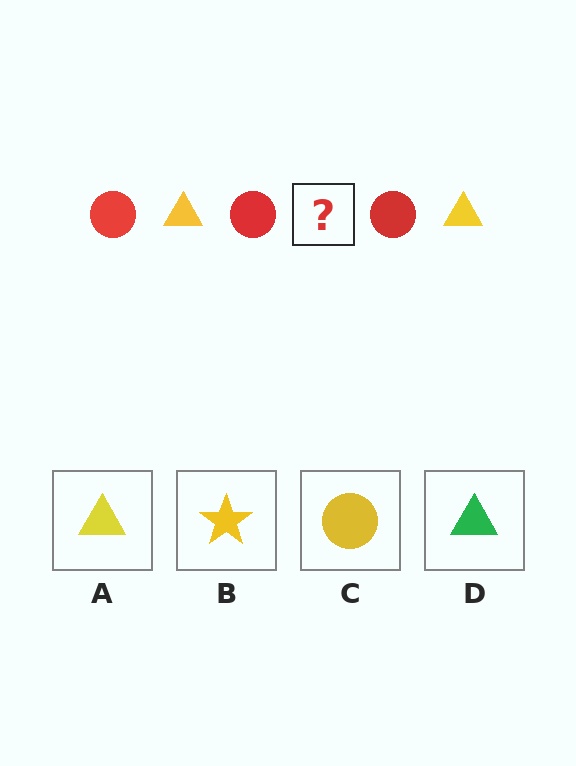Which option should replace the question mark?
Option A.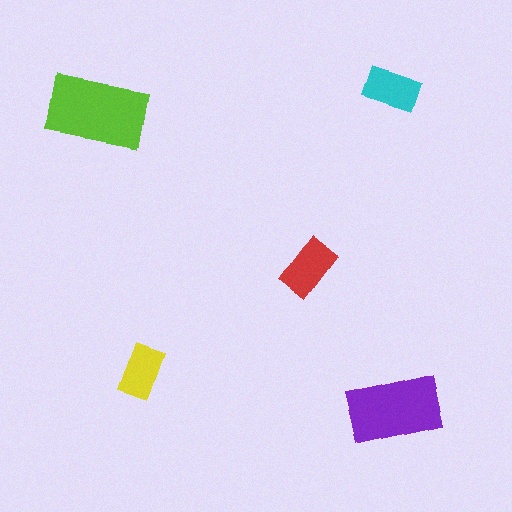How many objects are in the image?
There are 5 objects in the image.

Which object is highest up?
The cyan rectangle is topmost.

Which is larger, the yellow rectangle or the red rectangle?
The red one.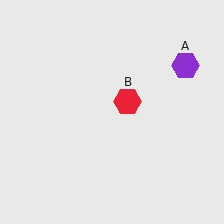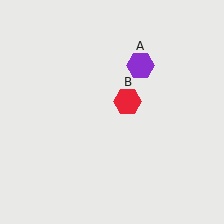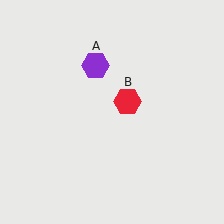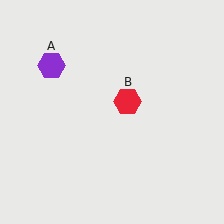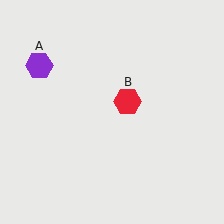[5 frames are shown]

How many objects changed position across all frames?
1 object changed position: purple hexagon (object A).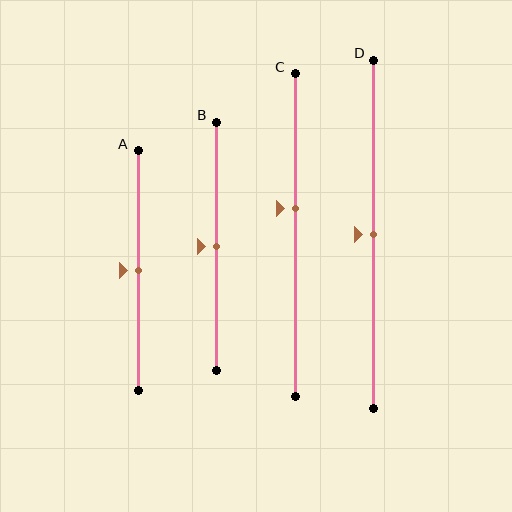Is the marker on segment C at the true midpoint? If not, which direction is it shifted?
No, the marker on segment C is shifted upward by about 8% of the segment length.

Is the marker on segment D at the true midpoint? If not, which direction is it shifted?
Yes, the marker on segment D is at the true midpoint.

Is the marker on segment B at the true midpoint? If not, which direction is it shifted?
Yes, the marker on segment B is at the true midpoint.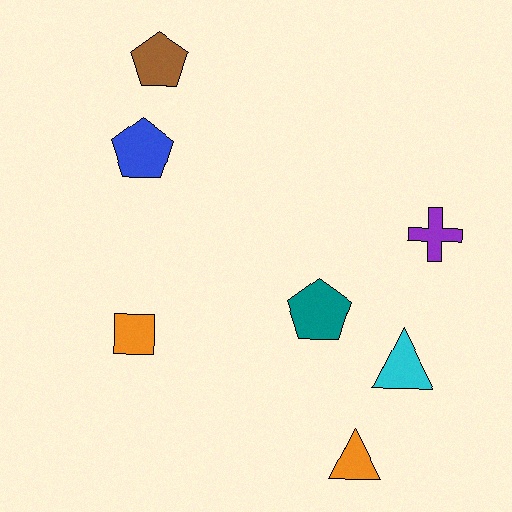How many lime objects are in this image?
There are no lime objects.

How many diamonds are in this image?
There are no diamonds.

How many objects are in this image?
There are 7 objects.